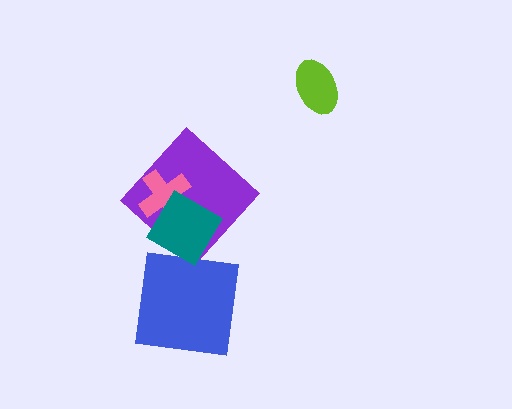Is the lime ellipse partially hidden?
No, no other shape covers it.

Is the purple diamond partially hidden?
Yes, it is partially covered by another shape.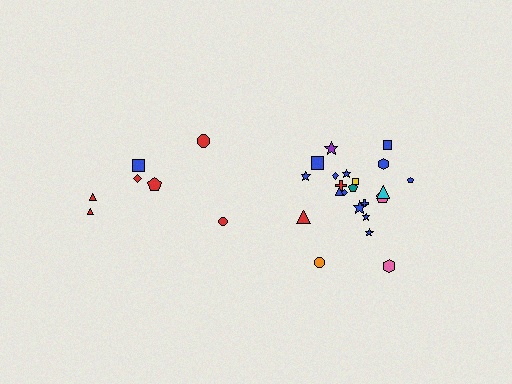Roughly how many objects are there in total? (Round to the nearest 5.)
Roughly 30 objects in total.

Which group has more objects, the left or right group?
The right group.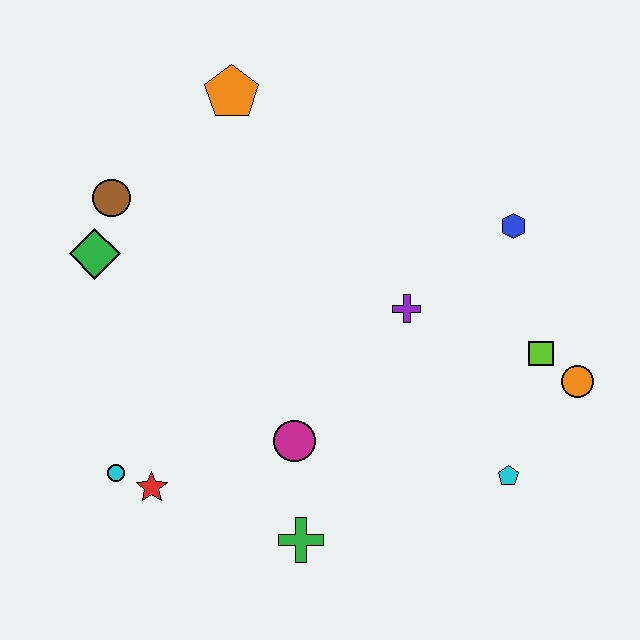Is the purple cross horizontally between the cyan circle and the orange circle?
Yes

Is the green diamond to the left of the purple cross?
Yes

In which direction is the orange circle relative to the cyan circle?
The orange circle is to the right of the cyan circle.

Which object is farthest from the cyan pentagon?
The brown circle is farthest from the cyan pentagon.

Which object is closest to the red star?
The cyan circle is closest to the red star.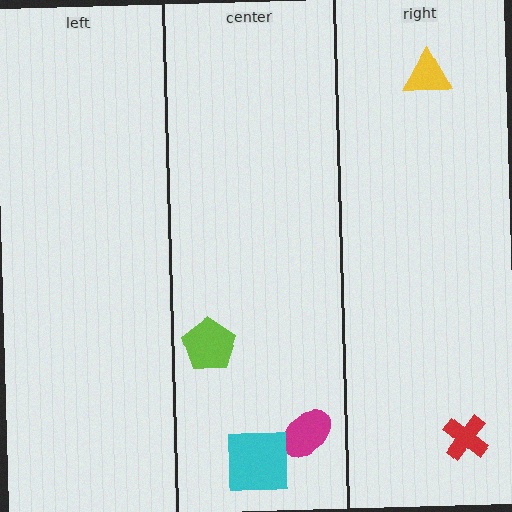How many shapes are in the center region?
3.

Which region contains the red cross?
The right region.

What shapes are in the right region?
The red cross, the yellow triangle.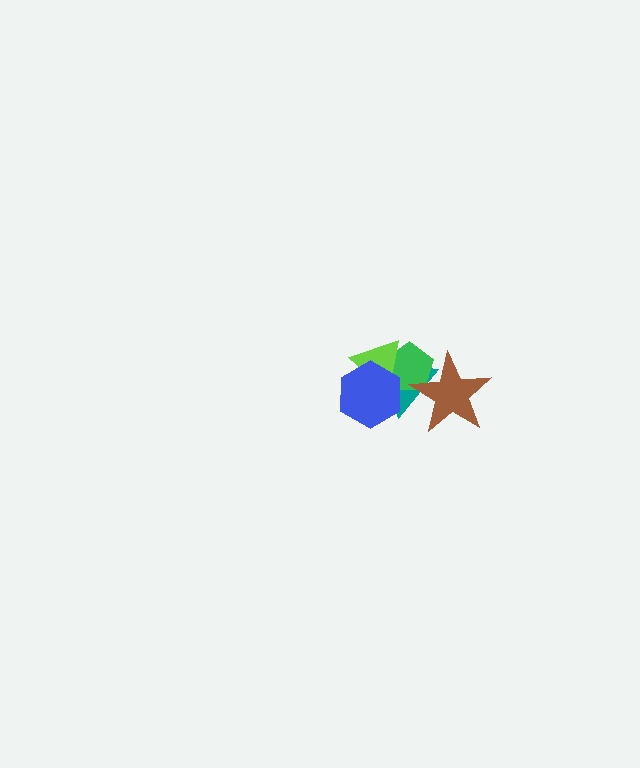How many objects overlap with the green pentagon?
4 objects overlap with the green pentagon.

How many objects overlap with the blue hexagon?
3 objects overlap with the blue hexagon.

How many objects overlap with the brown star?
2 objects overlap with the brown star.